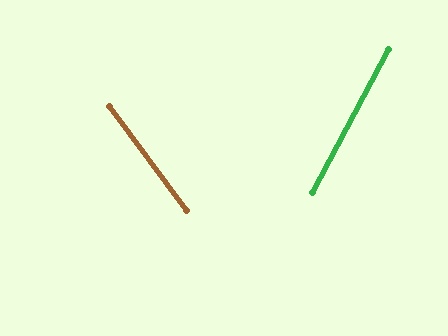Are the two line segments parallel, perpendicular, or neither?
Neither parallel nor perpendicular — they differ by about 65°.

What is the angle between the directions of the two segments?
Approximately 65 degrees.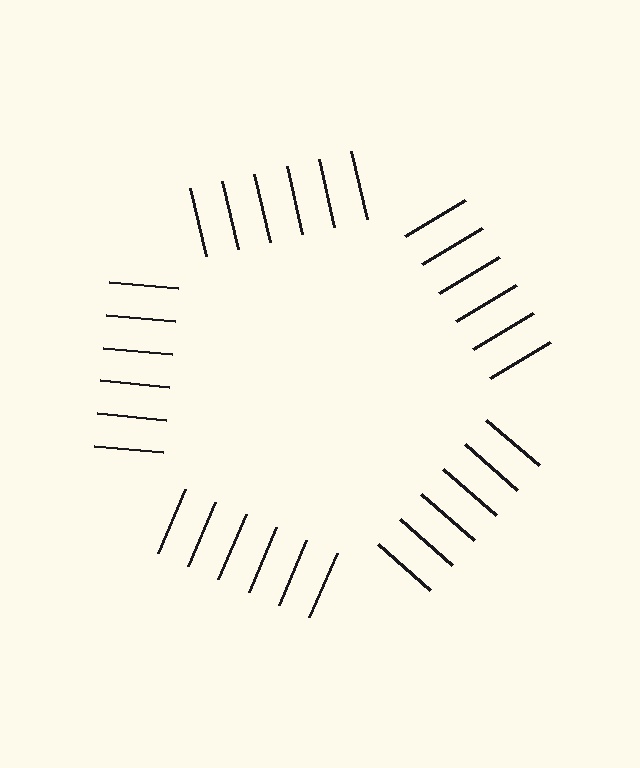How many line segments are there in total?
30 — 6 along each of the 5 edges.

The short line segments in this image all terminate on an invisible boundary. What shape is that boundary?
An illusory pentagon — the line segments terminate on its edges but no continuous stroke is drawn.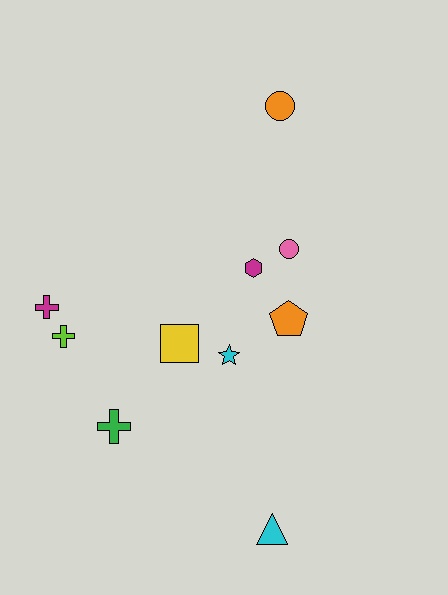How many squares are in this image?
There is 1 square.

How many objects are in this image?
There are 10 objects.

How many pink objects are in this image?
There is 1 pink object.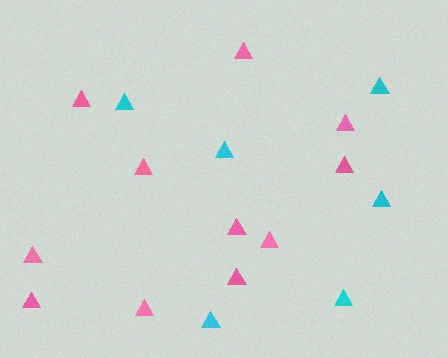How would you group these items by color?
There are 2 groups: one group of cyan triangles (6) and one group of pink triangles (11).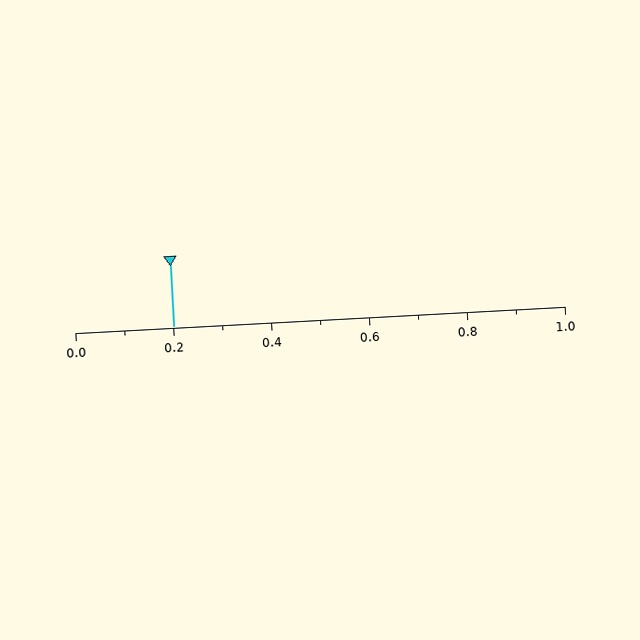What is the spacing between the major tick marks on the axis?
The major ticks are spaced 0.2 apart.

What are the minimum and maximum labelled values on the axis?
The axis runs from 0.0 to 1.0.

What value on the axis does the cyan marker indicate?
The marker indicates approximately 0.2.